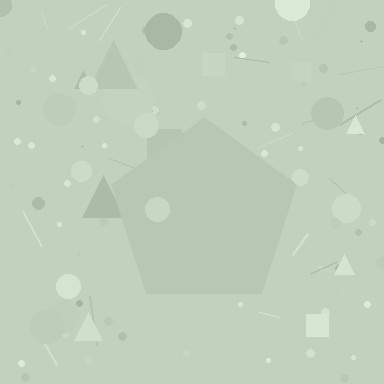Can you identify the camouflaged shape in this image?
The camouflaged shape is a pentagon.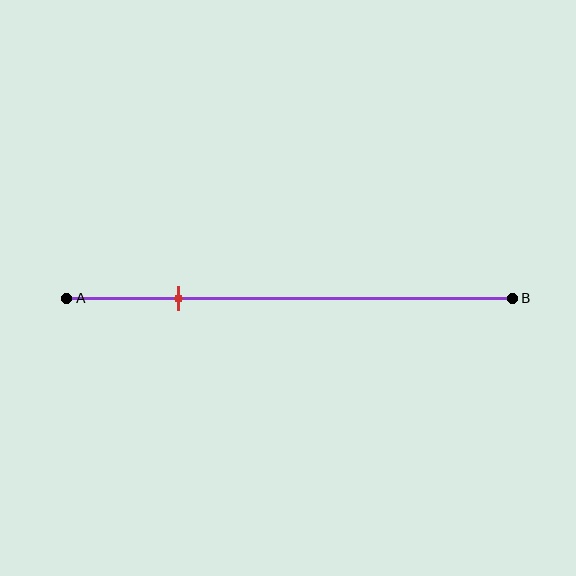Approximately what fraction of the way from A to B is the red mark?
The red mark is approximately 25% of the way from A to B.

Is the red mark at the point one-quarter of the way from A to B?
Yes, the mark is approximately at the one-quarter point.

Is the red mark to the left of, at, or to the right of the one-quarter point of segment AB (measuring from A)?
The red mark is approximately at the one-quarter point of segment AB.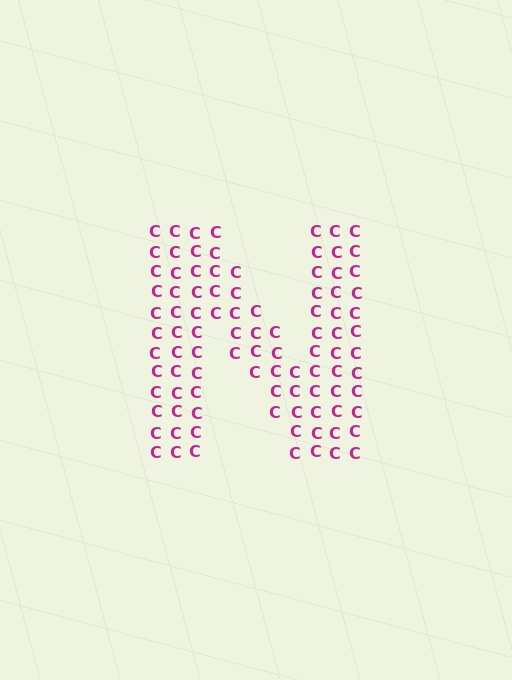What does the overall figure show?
The overall figure shows the letter N.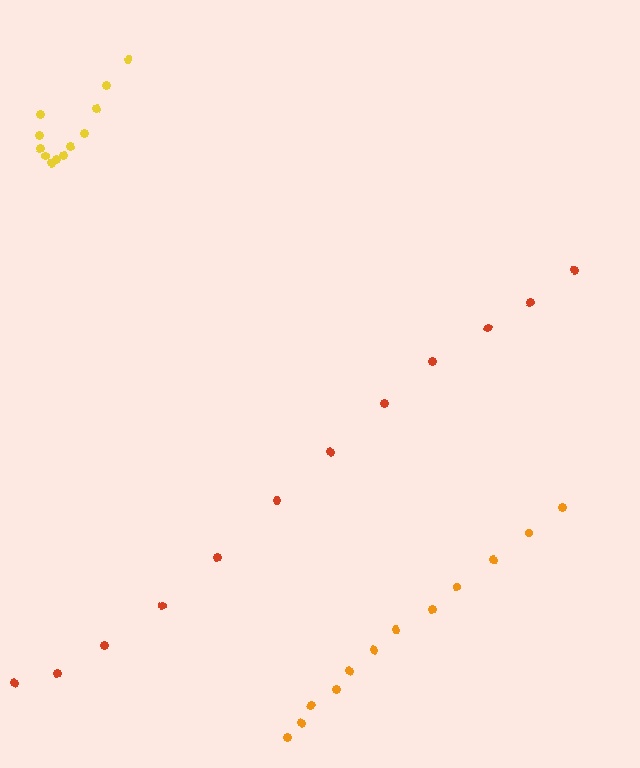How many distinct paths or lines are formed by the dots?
There are 3 distinct paths.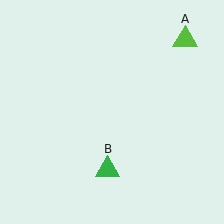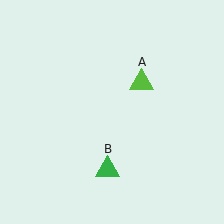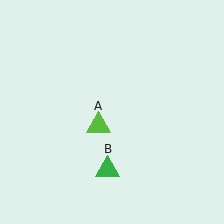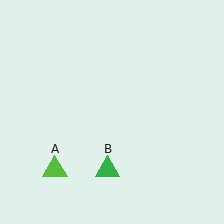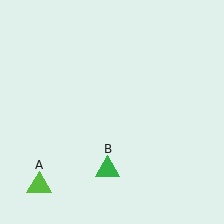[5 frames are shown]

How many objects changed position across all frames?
1 object changed position: lime triangle (object A).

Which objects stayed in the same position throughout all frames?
Green triangle (object B) remained stationary.